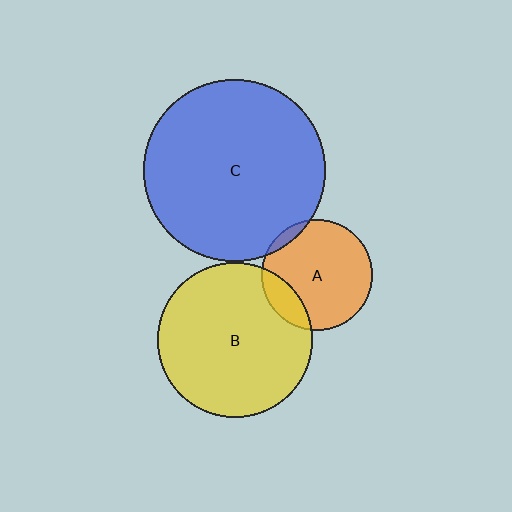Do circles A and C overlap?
Yes.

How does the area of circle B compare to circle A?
Approximately 1.9 times.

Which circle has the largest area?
Circle C (blue).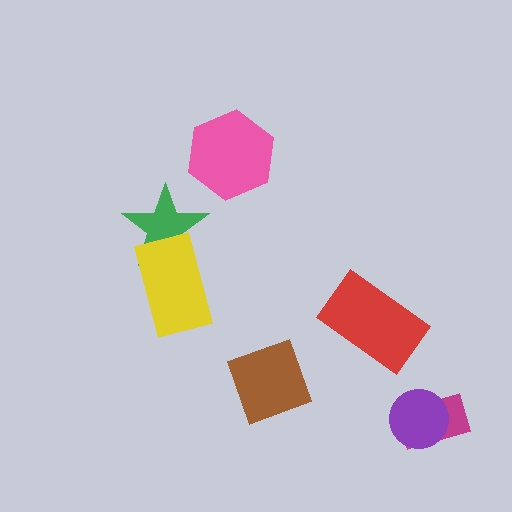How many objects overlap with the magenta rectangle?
1 object overlaps with the magenta rectangle.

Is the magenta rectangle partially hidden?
Yes, it is partially covered by another shape.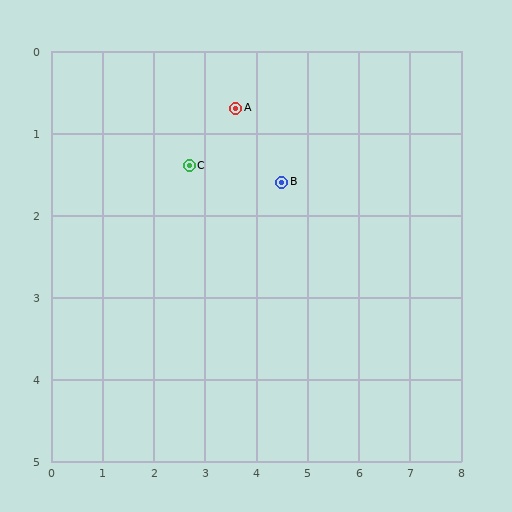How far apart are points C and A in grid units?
Points C and A are about 1.1 grid units apart.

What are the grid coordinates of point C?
Point C is at approximately (2.7, 1.4).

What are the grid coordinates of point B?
Point B is at approximately (4.5, 1.6).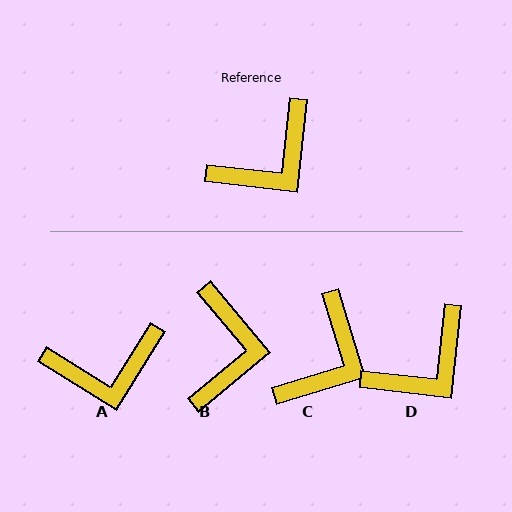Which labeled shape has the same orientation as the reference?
D.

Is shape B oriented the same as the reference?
No, it is off by about 46 degrees.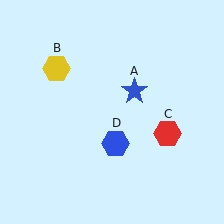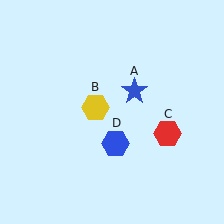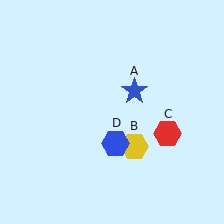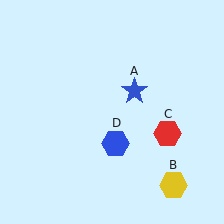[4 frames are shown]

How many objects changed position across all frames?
1 object changed position: yellow hexagon (object B).